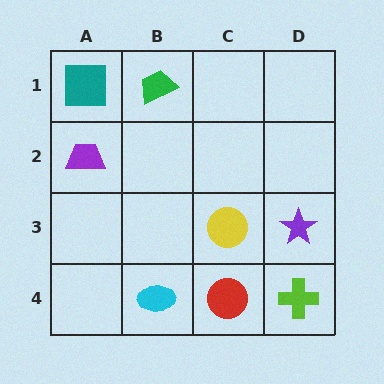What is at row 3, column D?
A purple star.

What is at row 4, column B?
A cyan ellipse.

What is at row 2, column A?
A purple trapezoid.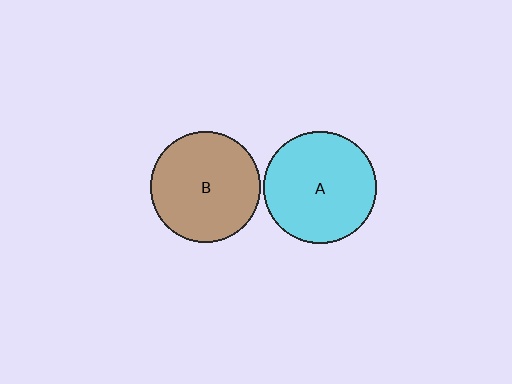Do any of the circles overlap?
No, none of the circles overlap.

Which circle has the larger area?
Circle A (cyan).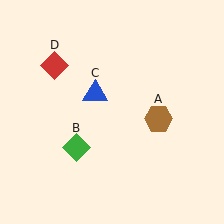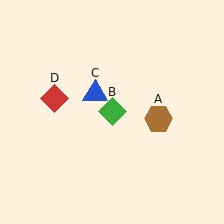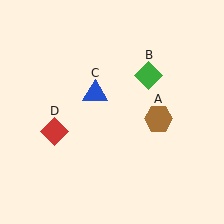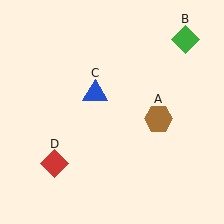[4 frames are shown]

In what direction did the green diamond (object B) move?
The green diamond (object B) moved up and to the right.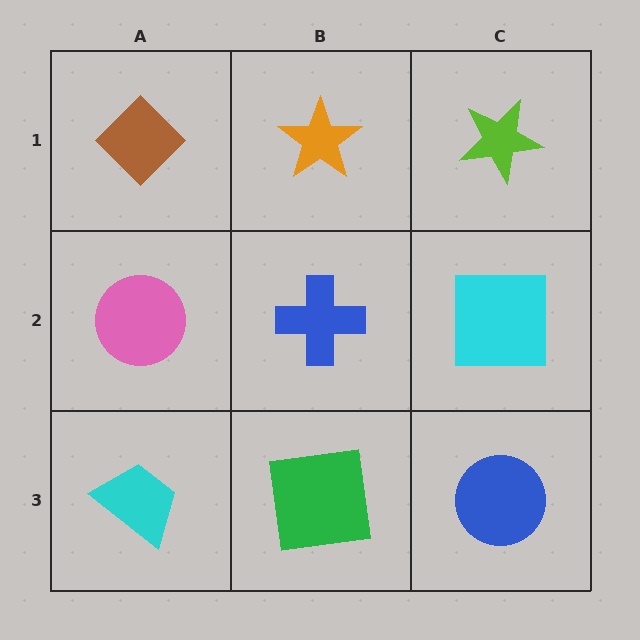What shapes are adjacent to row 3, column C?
A cyan square (row 2, column C), a green square (row 3, column B).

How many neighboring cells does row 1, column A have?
2.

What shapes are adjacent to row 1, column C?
A cyan square (row 2, column C), an orange star (row 1, column B).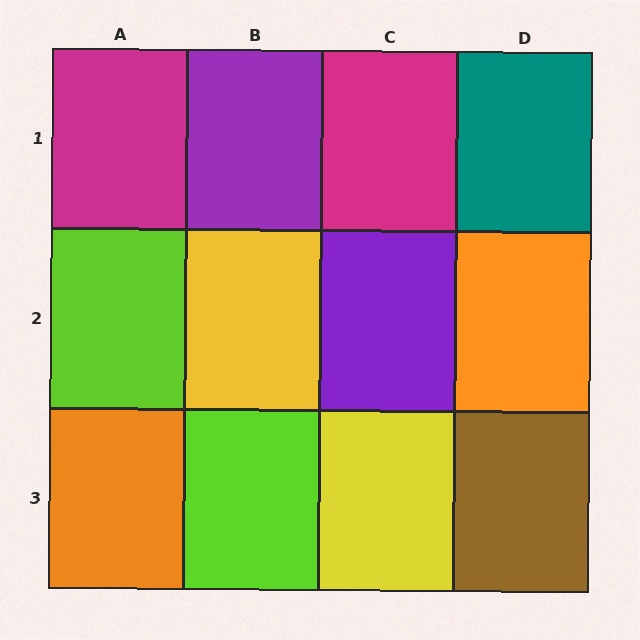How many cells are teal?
1 cell is teal.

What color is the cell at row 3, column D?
Brown.